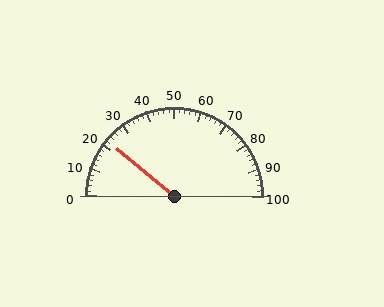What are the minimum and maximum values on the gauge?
The gauge ranges from 0 to 100.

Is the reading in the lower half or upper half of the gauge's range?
The reading is in the lower half of the range (0 to 100).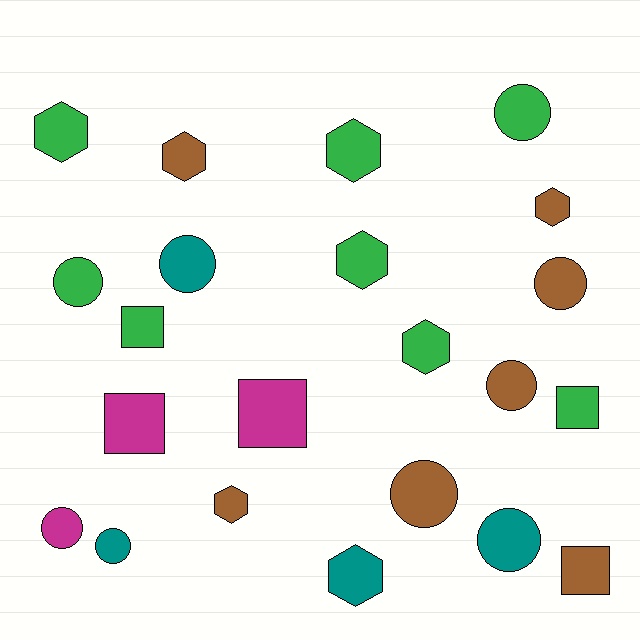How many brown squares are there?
There is 1 brown square.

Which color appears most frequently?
Green, with 8 objects.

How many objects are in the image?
There are 22 objects.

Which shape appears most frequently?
Circle, with 9 objects.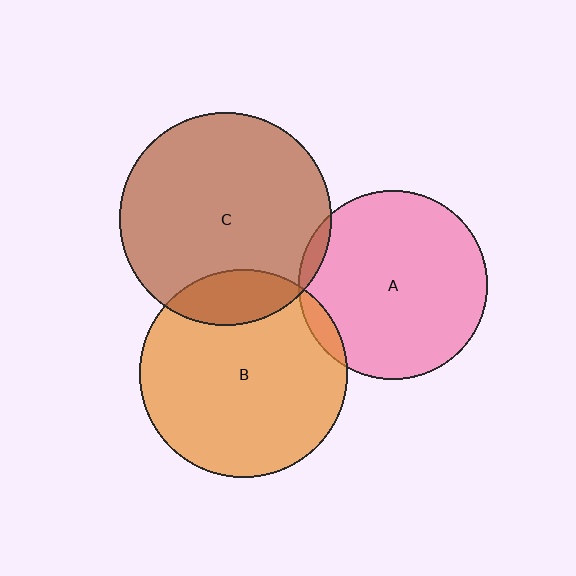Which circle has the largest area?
Circle C (brown).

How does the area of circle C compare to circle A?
Approximately 1.3 times.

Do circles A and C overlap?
Yes.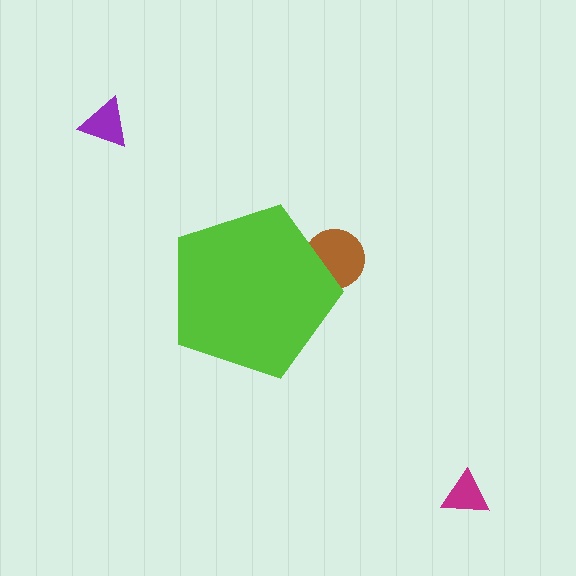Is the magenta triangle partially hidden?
No, the magenta triangle is fully visible.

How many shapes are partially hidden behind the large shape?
1 shape is partially hidden.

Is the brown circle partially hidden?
Yes, the brown circle is partially hidden behind the lime pentagon.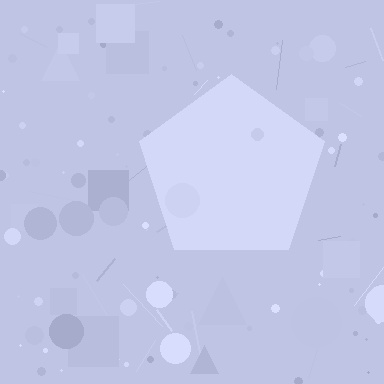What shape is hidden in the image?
A pentagon is hidden in the image.